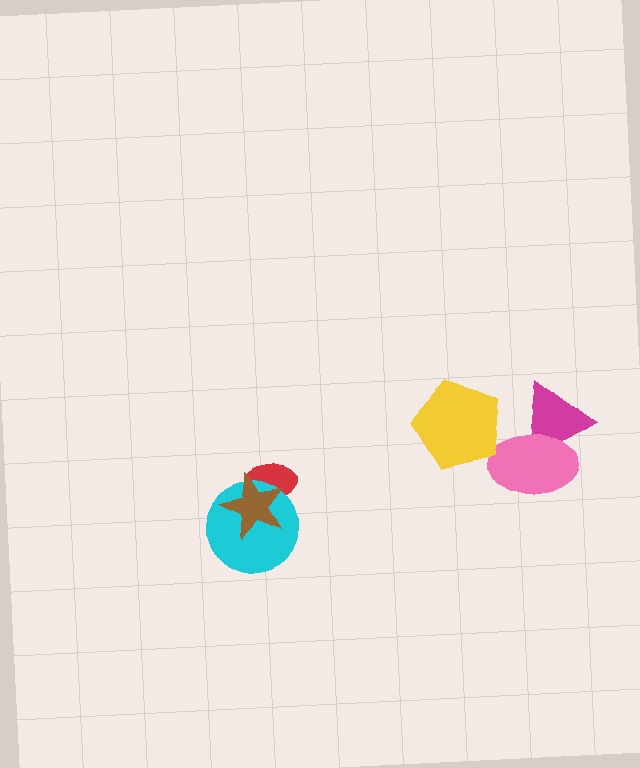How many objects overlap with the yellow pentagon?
0 objects overlap with the yellow pentagon.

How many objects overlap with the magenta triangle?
1 object overlaps with the magenta triangle.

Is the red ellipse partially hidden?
Yes, it is partially covered by another shape.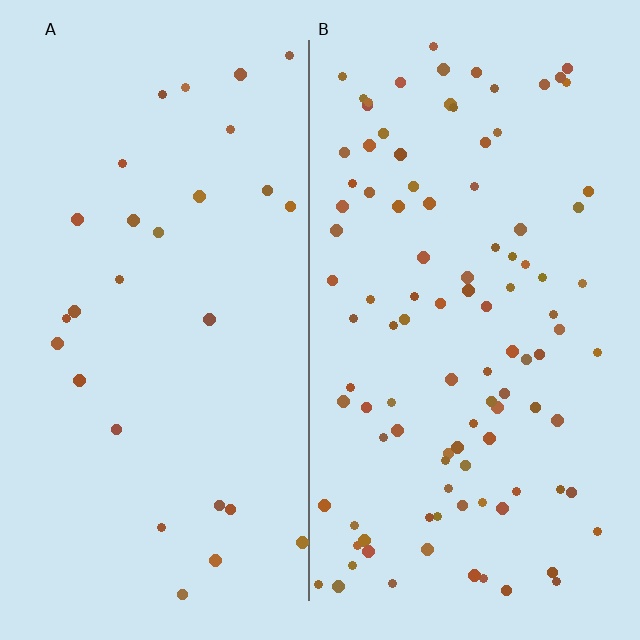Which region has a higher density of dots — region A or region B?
B (the right).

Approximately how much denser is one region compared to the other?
Approximately 3.6× — region B over region A.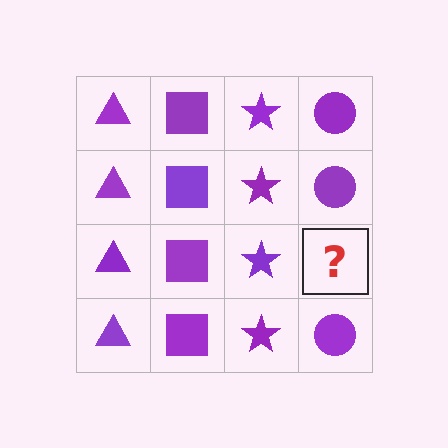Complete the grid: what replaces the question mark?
The question mark should be replaced with a purple circle.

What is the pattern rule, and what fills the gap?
The rule is that each column has a consistent shape. The gap should be filled with a purple circle.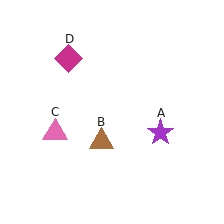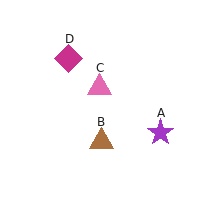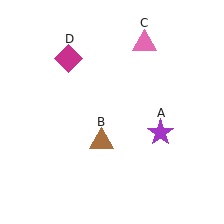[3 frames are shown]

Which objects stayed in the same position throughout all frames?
Purple star (object A) and brown triangle (object B) and magenta diamond (object D) remained stationary.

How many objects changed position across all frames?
1 object changed position: pink triangle (object C).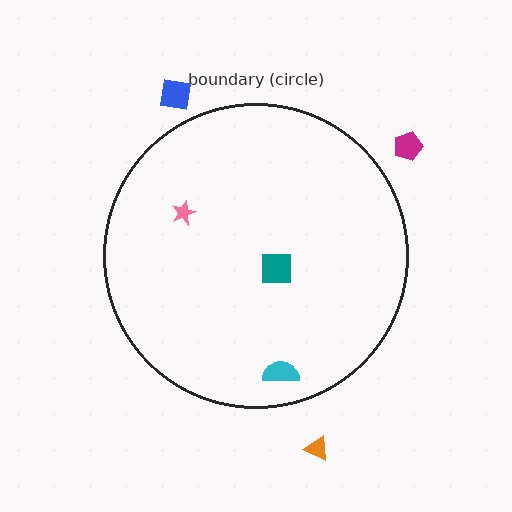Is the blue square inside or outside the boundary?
Outside.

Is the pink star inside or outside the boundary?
Inside.